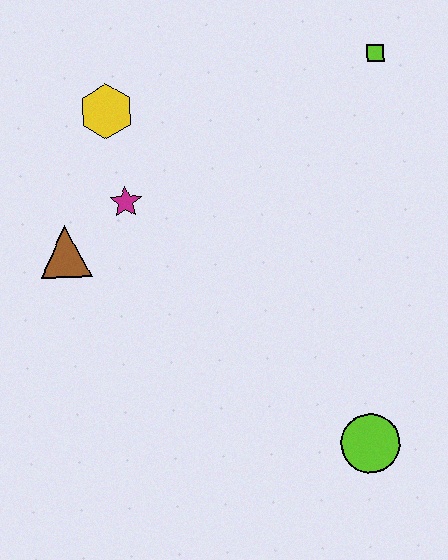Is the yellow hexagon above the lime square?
No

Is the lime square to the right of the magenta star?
Yes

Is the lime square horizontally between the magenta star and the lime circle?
No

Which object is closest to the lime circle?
The magenta star is closest to the lime circle.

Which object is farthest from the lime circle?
The yellow hexagon is farthest from the lime circle.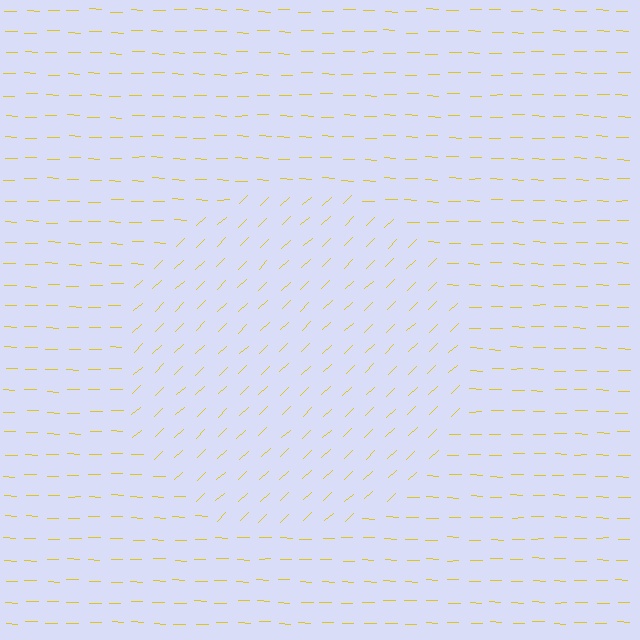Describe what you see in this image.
The image is filled with small yellow line segments. A circle region in the image has lines oriented differently from the surrounding lines, creating a visible texture boundary.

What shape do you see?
I see a circle.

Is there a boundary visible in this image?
Yes, there is a texture boundary formed by a change in line orientation.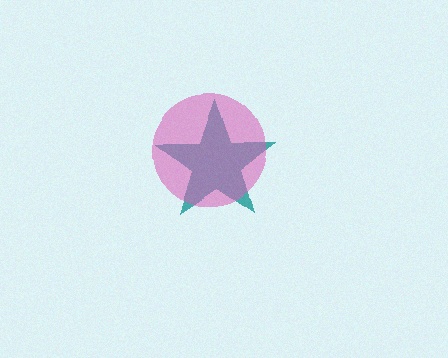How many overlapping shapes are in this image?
There are 2 overlapping shapes in the image.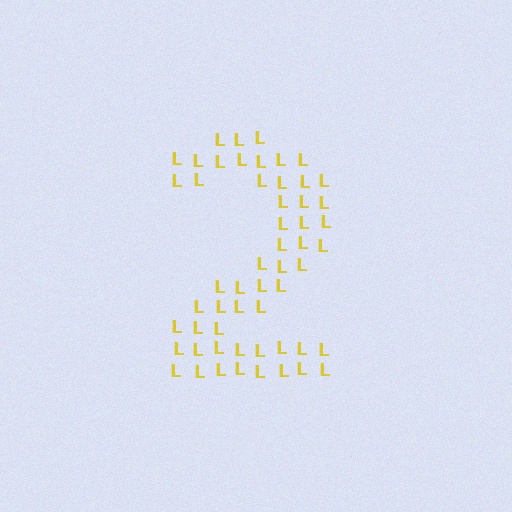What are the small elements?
The small elements are letter L's.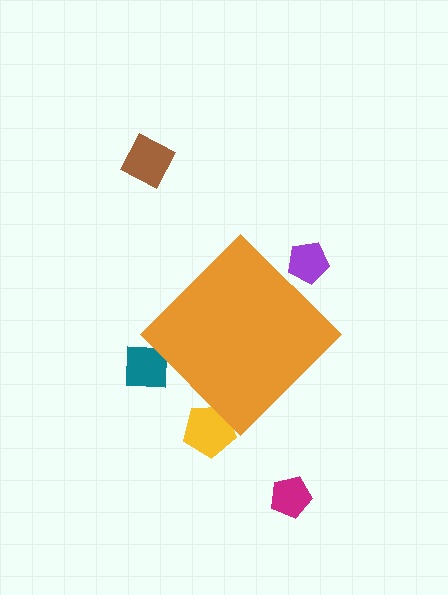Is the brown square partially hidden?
No, the brown square is fully visible.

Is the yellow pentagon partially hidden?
Yes, the yellow pentagon is partially hidden behind the orange diamond.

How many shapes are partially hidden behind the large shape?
3 shapes are partially hidden.